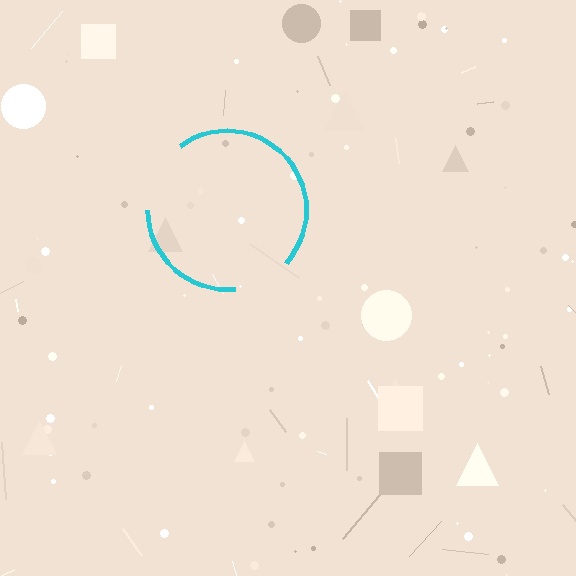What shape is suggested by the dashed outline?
The dashed outline suggests a circle.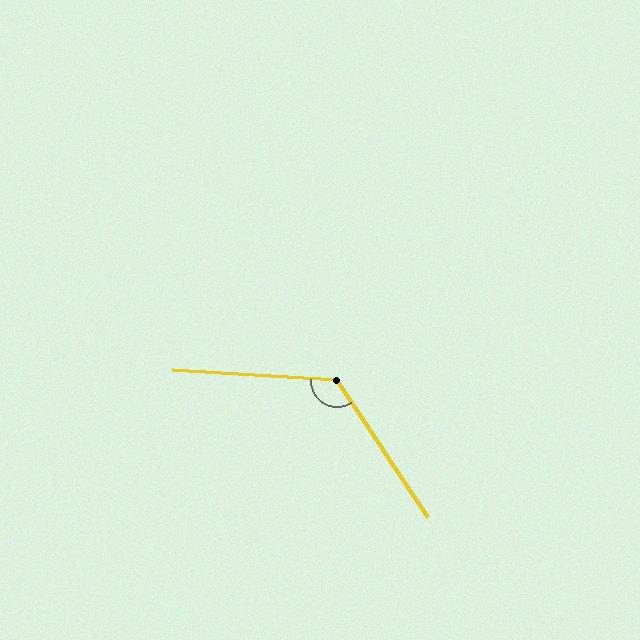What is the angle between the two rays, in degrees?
Approximately 127 degrees.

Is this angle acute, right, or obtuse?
It is obtuse.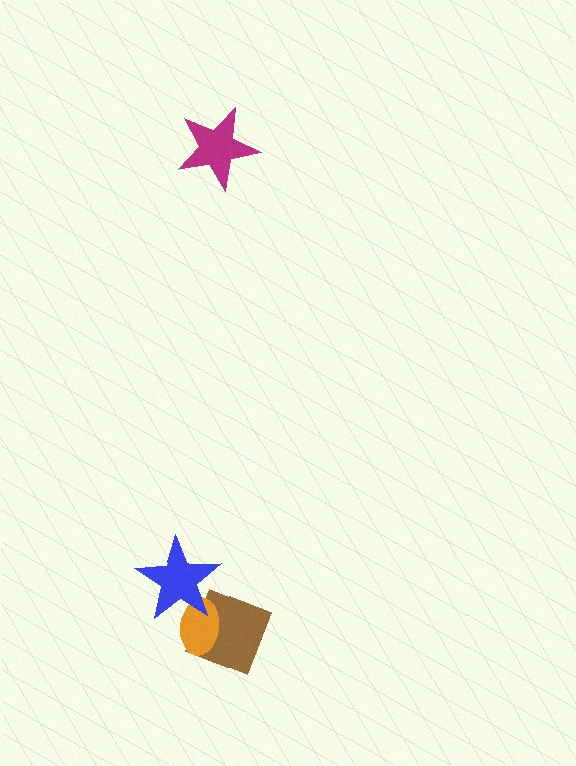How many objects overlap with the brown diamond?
2 objects overlap with the brown diamond.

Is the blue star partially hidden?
No, no other shape covers it.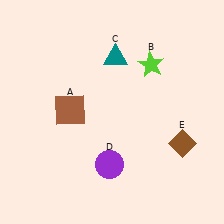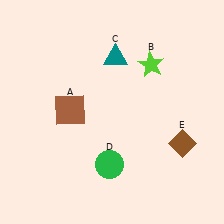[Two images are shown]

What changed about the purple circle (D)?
In Image 1, D is purple. In Image 2, it changed to green.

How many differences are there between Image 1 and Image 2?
There is 1 difference between the two images.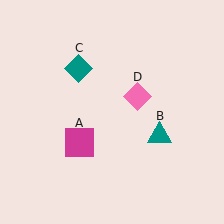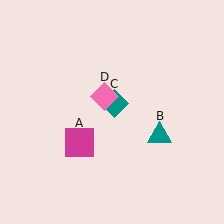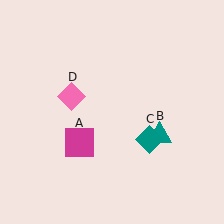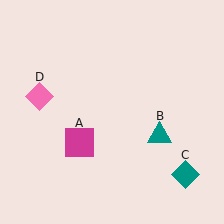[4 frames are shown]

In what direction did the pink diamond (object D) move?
The pink diamond (object D) moved left.